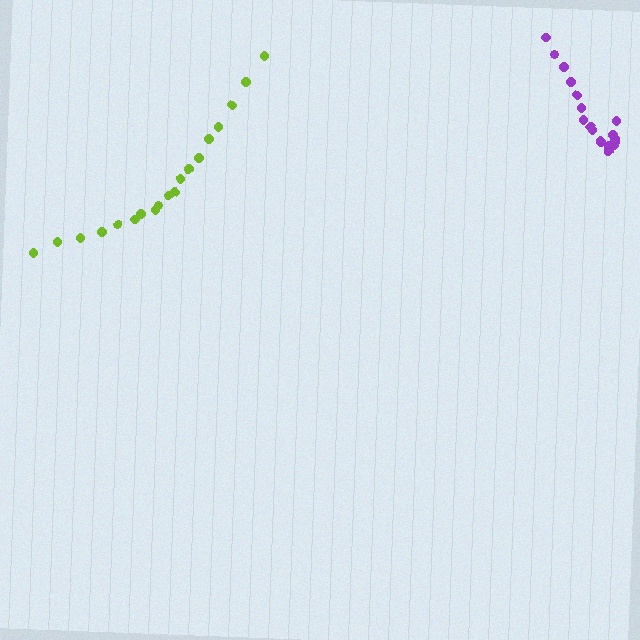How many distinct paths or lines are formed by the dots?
There are 2 distinct paths.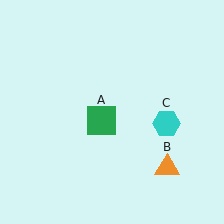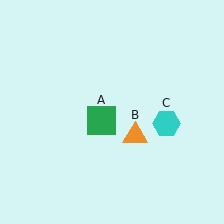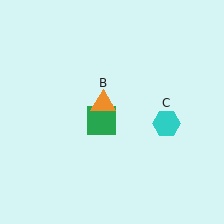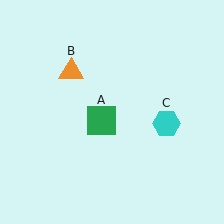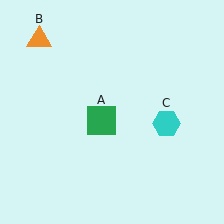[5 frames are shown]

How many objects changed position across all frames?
1 object changed position: orange triangle (object B).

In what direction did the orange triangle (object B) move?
The orange triangle (object B) moved up and to the left.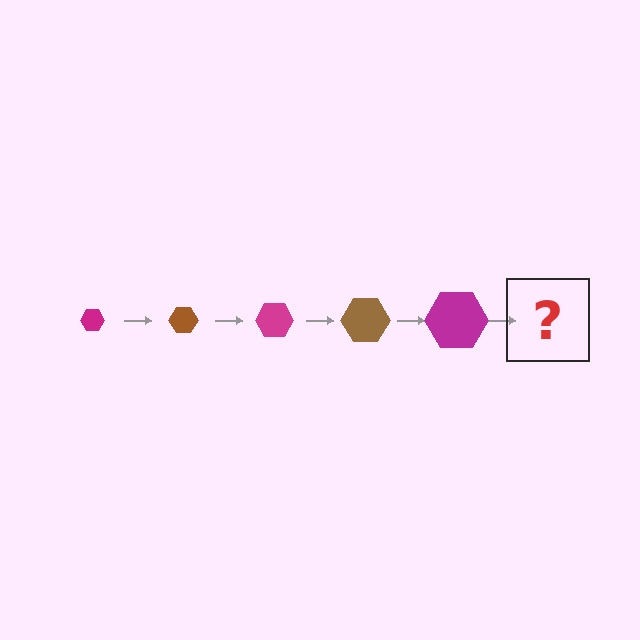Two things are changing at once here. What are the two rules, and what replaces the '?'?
The two rules are that the hexagon grows larger each step and the color cycles through magenta and brown. The '?' should be a brown hexagon, larger than the previous one.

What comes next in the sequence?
The next element should be a brown hexagon, larger than the previous one.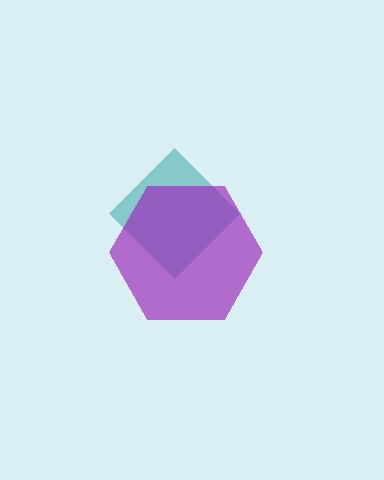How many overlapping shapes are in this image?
There are 2 overlapping shapes in the image.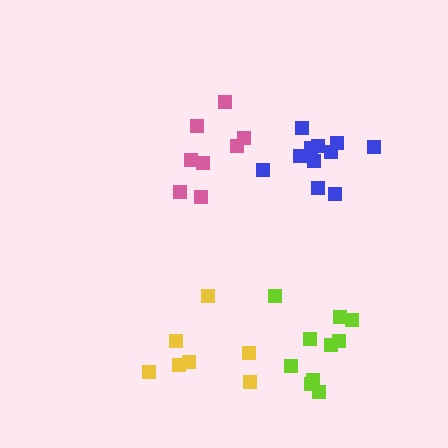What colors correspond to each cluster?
The clusters are colored: pink, yellow, lime, blue.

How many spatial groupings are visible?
There are 4 spatial groupings.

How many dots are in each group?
Group 1: 8 dots, Group 2: 7 dots, Group 3: 10 dots, Group 4: 11 dots (36 total).